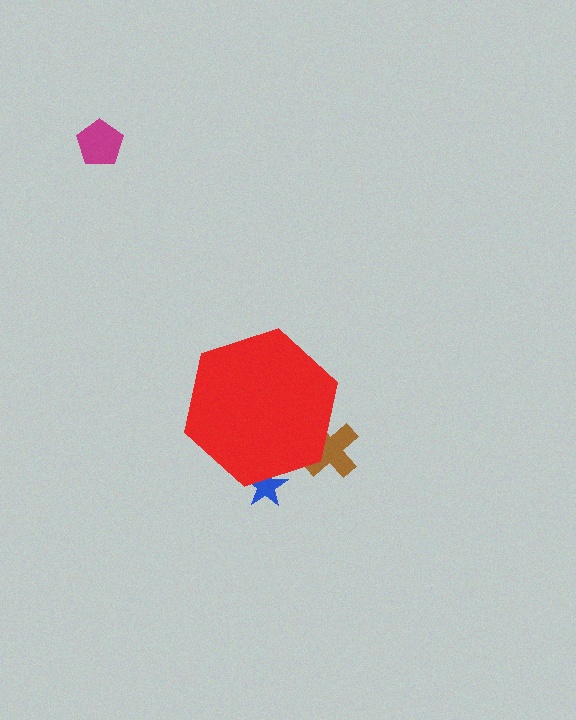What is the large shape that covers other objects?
A red hexagon.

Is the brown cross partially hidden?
Yes, the brown cross is partially hidden behind the red hexagon.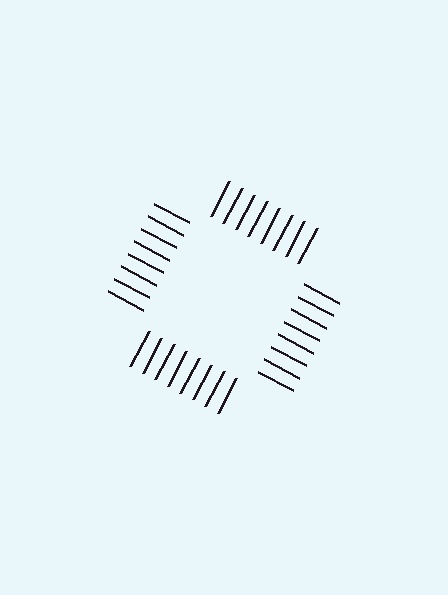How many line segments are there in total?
32 — 8 along each of the 4 edges.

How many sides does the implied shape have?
4 sides — the line-ends trace a square.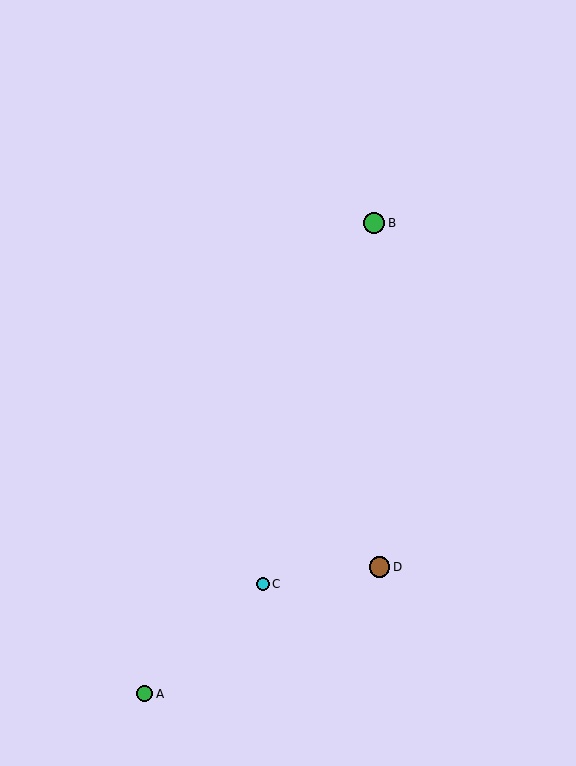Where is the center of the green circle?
The center of the green circle is at (145, 694).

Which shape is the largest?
The green circle (labeled B) is the largest.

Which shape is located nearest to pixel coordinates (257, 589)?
The cyan circle (labeled C) at (263, 584) is nearest to that location.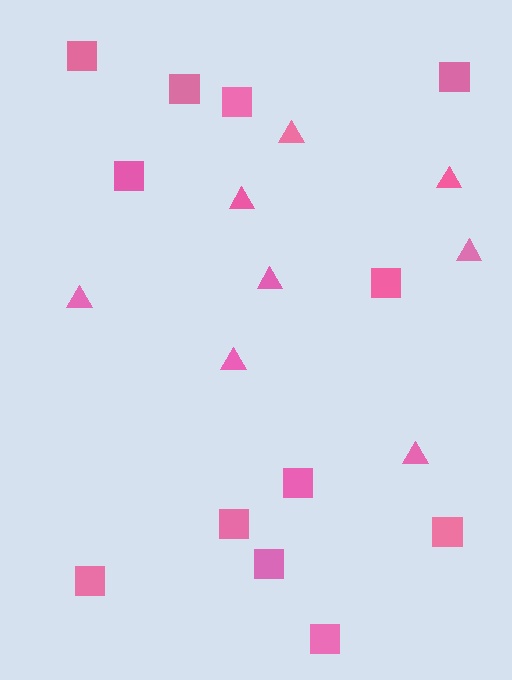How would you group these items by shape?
There are 2 groups: one group of triangles (8) and one group of squares (12).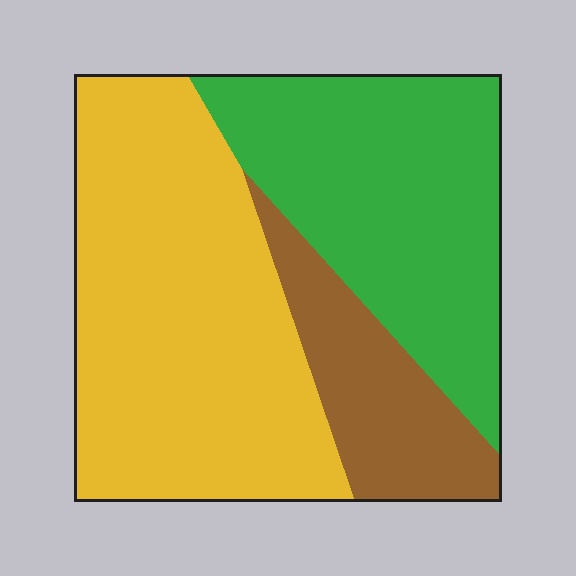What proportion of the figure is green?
Green covers 35% of the figure.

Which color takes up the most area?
Yellow, at roughly 50%.